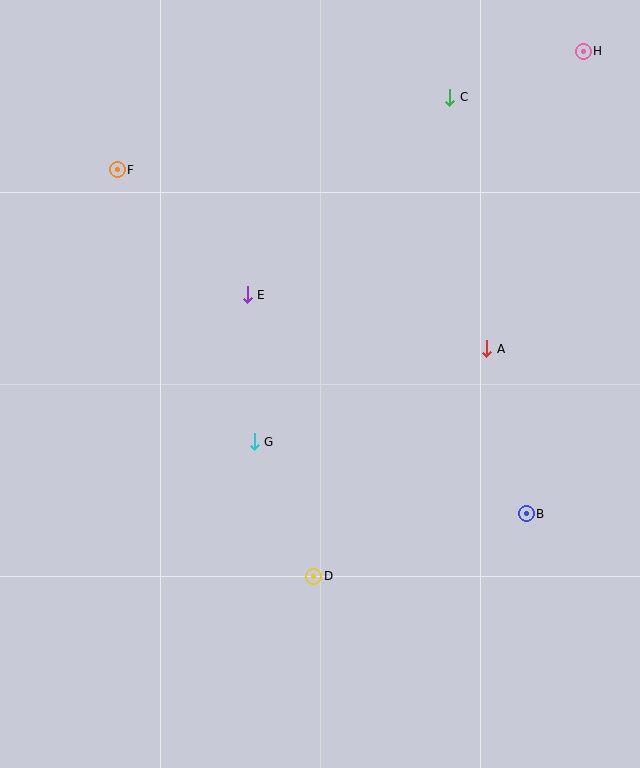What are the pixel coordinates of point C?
Point C is at (450, 97).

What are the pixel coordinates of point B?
Point B is at (526, 514).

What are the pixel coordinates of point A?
Point A is at (487, 349).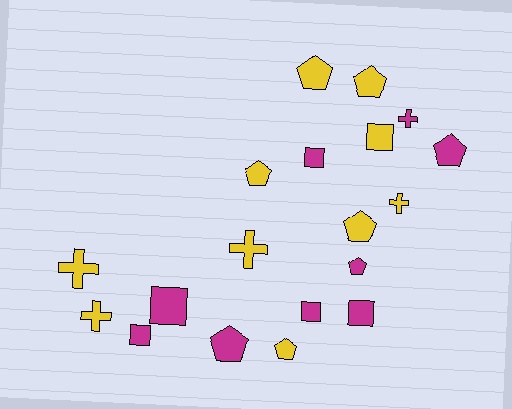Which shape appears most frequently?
Pentagon, with 8 objects.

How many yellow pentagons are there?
There are 5 yellow pentagons.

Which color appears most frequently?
Yellow, with 10 objects.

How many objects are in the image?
There are 19 objects.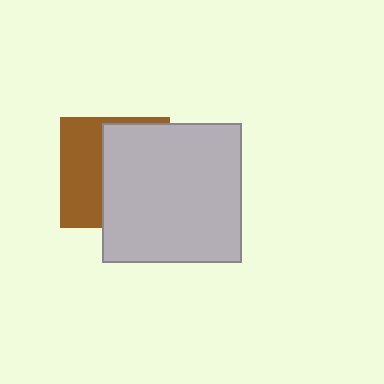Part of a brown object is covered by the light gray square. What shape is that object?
It is a square.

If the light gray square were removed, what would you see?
You would see the complete brown square.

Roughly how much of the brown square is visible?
A small part of it is visible (roughly 42%).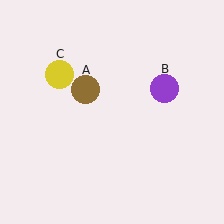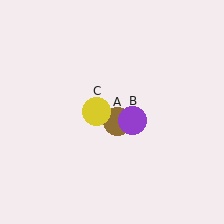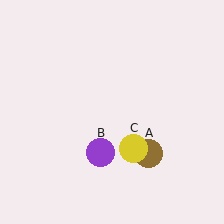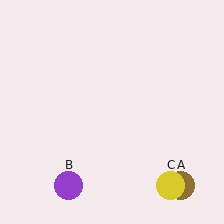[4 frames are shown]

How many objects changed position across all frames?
3 objects changed position: brown circle (object A), purple circle (object B), yellow circle (object C).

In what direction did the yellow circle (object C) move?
The yellow circle (object C) moved down and to the right.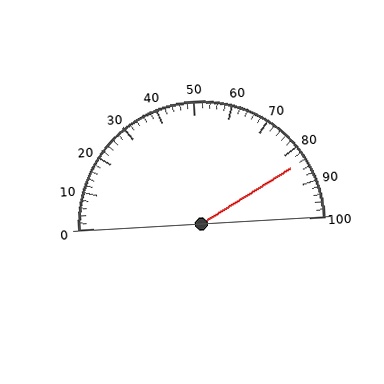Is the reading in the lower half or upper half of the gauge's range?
The reading is in the upper half of the range (0 to 100).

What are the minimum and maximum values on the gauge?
The gauge ranges from 0 to 100.